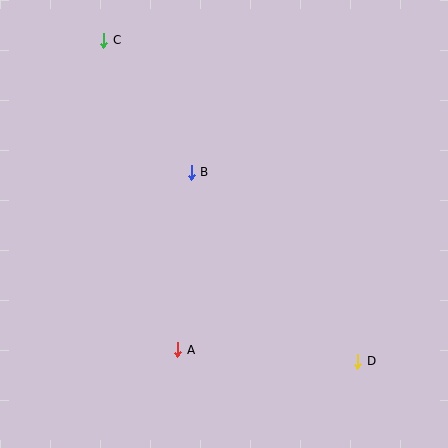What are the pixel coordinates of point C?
Point C is at (104, 40).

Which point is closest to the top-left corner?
Point C is closest to the top-left corner.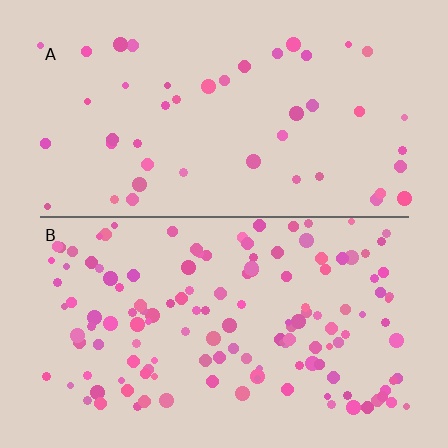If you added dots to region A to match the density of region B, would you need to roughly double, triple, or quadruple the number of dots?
Approximately triple.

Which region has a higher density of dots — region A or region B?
B (the bottom).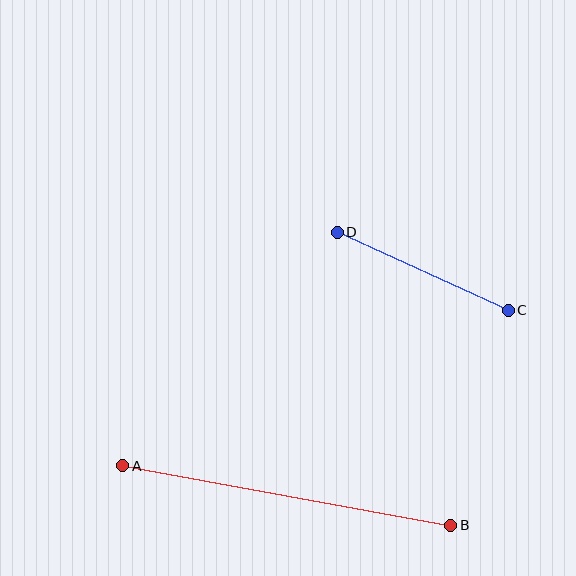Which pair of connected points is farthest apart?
Points A and B are farthest apart.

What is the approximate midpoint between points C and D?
The midpoint is at approximately (423, 271) pixels.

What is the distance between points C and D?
The distance is approximately 188 pixels.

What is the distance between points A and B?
The distance is approximately 333 pixels.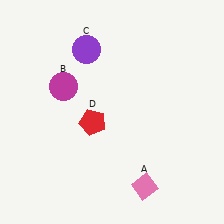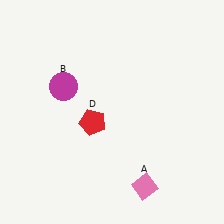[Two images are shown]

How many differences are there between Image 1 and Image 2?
There is 1 difference between the two images.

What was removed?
The purple circle (C) was removed in Image 2.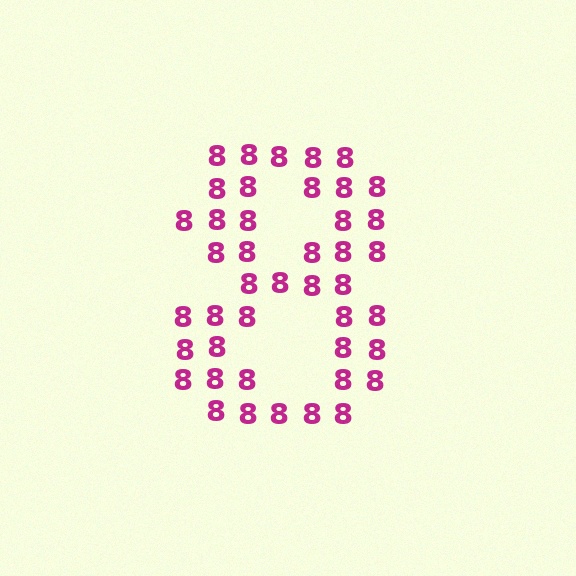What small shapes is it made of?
It is made of small digit 8's.